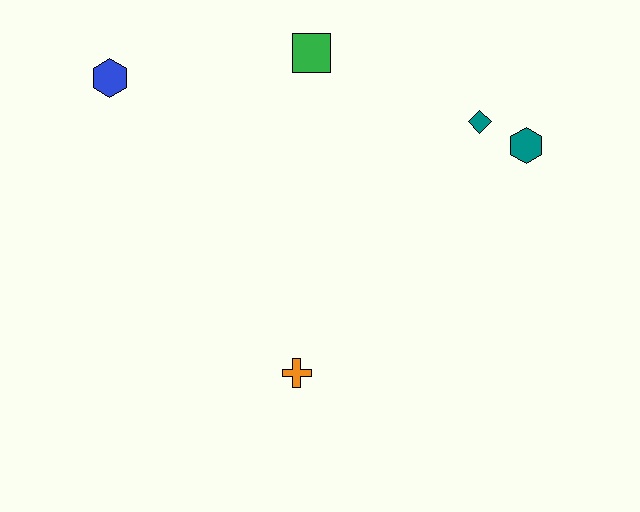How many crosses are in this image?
There is 1 cross.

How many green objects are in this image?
There is 1 green object.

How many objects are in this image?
There are 5 objects.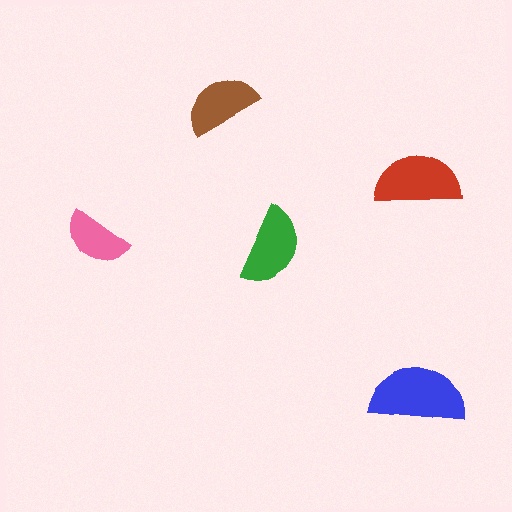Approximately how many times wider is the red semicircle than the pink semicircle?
About 1.5 times wider.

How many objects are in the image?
There are 5 objects in the image.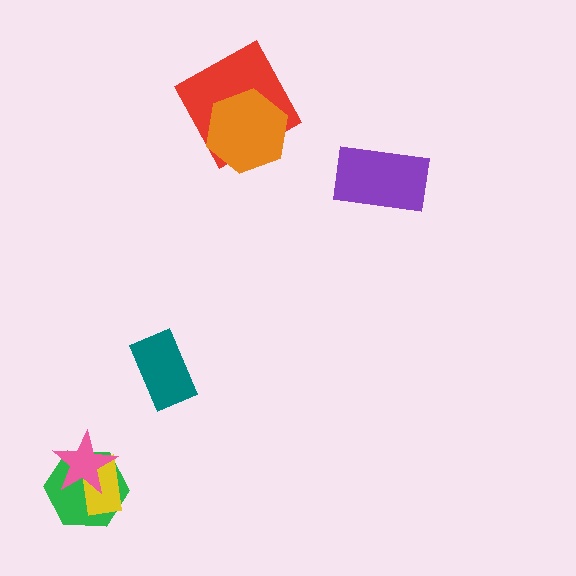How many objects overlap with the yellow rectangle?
2 objects overlap with the yellow rectangle.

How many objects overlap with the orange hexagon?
1 object overlaps with the orange hexagon.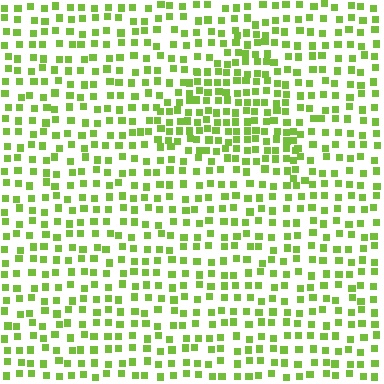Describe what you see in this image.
The image contains small lime elements arranged at two different densities. A triangle-shaped region is visible where the elements are more densely packed than the surrounding area.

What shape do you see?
I see a triangle.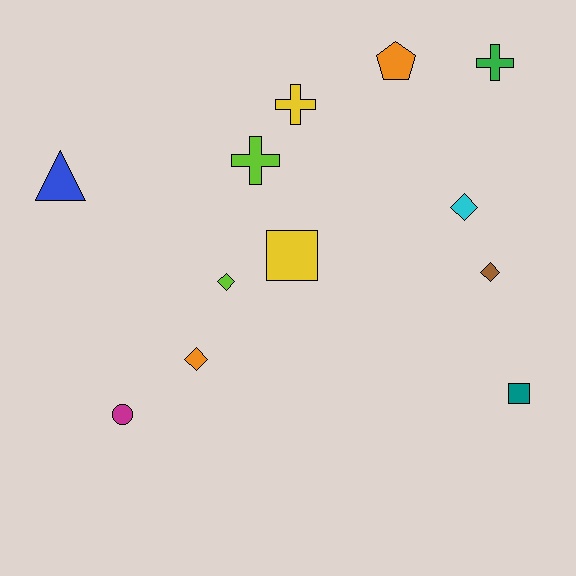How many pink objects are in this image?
There are no pink objects.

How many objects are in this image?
There are 12 objects.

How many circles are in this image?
There is 1 circle.